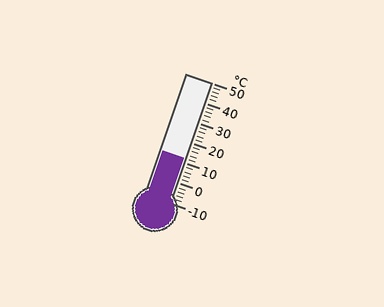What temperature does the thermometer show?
The thermometer shows approximately 12°C.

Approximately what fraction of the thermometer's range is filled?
The thermometer is filled to approximately 35% of its range.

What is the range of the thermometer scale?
The thermometer scale ranges from -10°C to 50°C.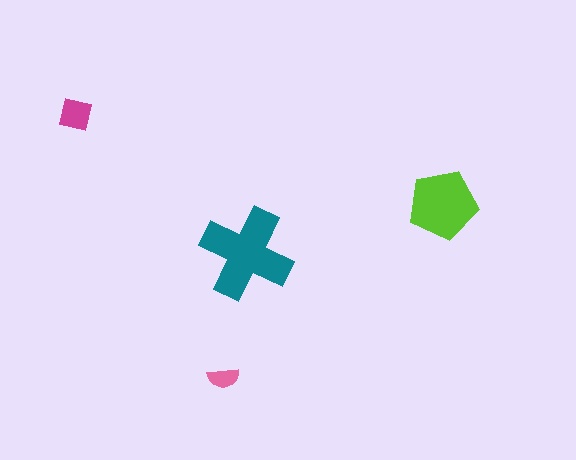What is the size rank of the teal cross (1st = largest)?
1st.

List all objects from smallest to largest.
The pink semicircle, the magenta square, the lime pentagon, the teal cross.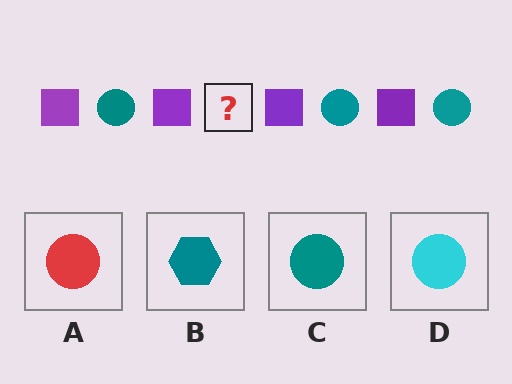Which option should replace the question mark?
Option C.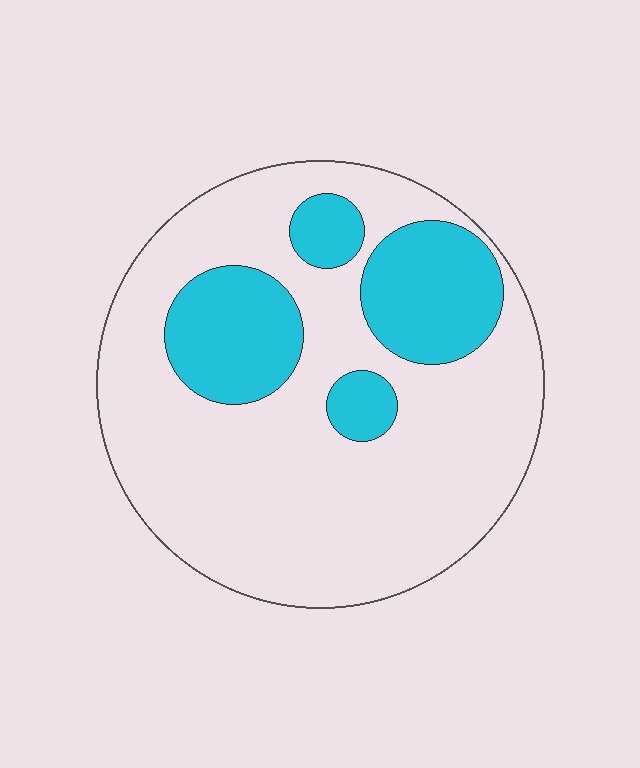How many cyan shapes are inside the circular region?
4.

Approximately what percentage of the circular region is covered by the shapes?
Approximately 25%.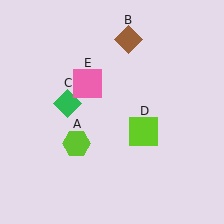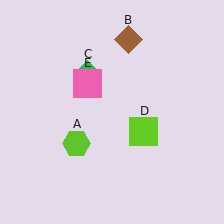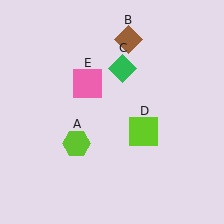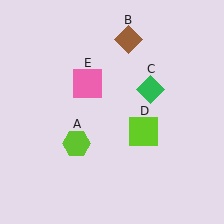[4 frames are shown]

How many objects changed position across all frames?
1 object changed position: green diamond (object C).